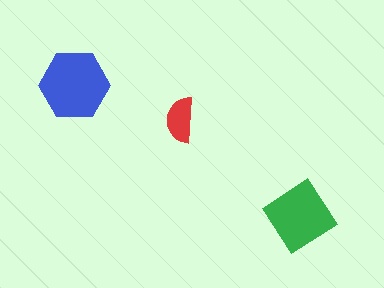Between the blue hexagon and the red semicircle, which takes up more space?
The blue hexagon.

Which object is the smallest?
The red semicircle.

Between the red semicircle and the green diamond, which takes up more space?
The green diamond.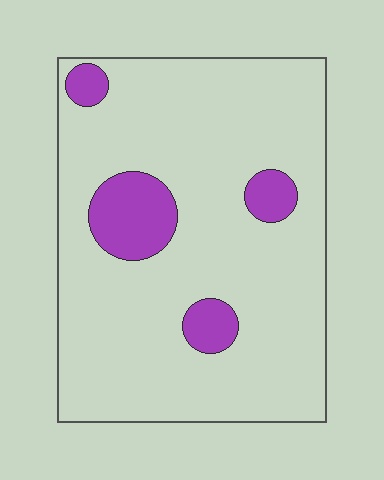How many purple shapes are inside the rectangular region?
4.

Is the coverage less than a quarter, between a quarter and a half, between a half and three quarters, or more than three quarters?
Less than a quarter.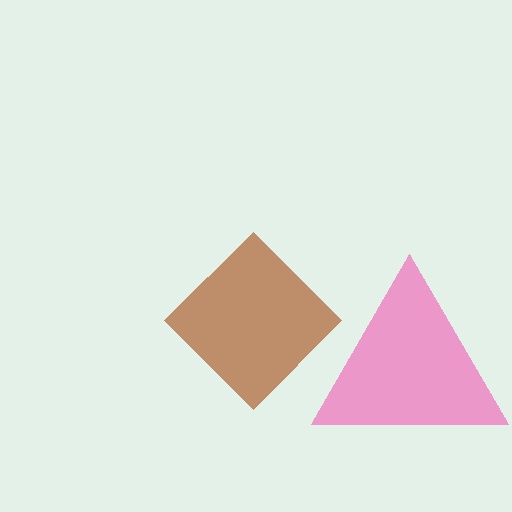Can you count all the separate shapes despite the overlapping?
Yes, there are 2 separate shapes.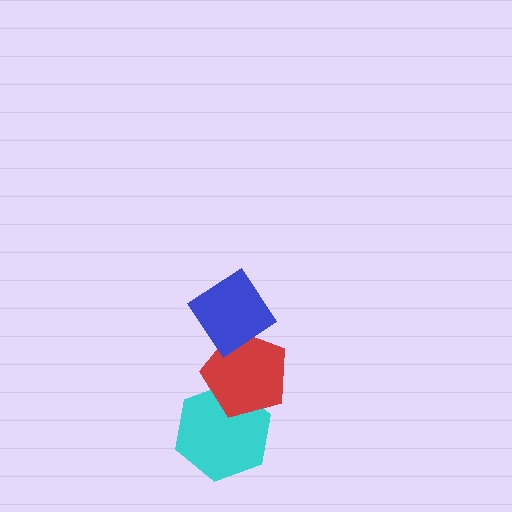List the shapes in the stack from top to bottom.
From top to bottom: the blue diamond, the red pentagon, the cyan hexagon.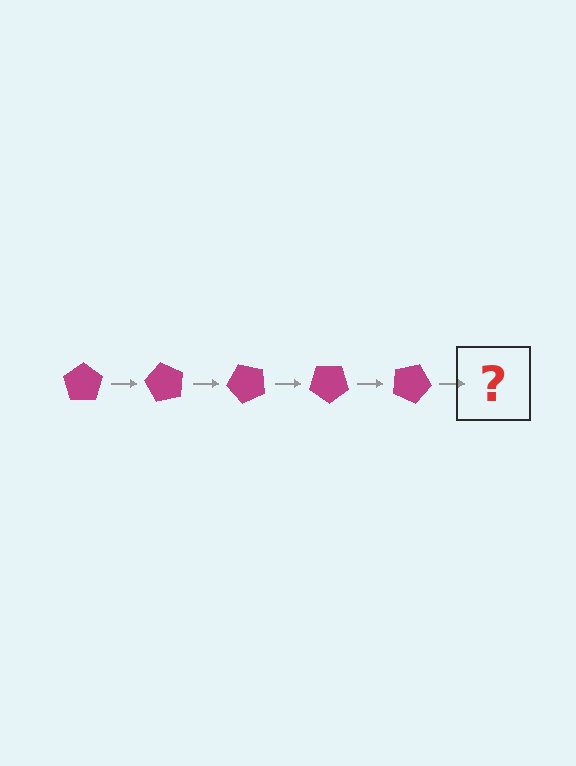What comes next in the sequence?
The next element should be a magenta pentagon rotated 300 degrees.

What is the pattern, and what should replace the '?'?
The pattern is that the pentagon rotates 60 degrees each step. The '?' should be a magenta pentagon rotated 300 degrees.